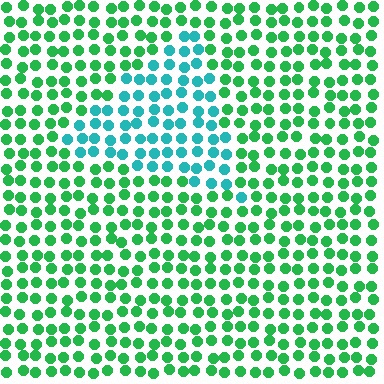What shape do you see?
I see a triangle.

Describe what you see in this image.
The image is filled with small green elements in a uniform arrangement. A triangle-shaped region is visible where the elements are tinted to a slightly different hue, forming a subtle color boundary.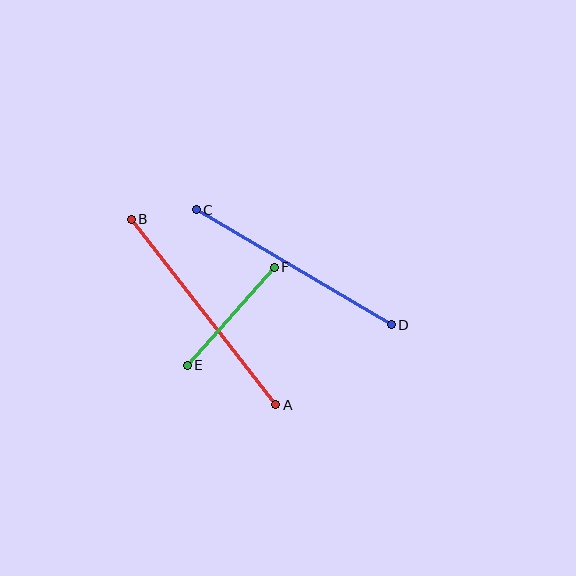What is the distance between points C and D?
The distance is approximately 226 pixels.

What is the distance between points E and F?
The distance is approximately 131 pixels.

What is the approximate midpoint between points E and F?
The midpoint is at approximately (231, 316) pixels.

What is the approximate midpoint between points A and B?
The midpoint is at approximately (204, 312) pixels.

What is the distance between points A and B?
The distance is approximately 235 pixels.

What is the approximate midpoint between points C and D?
The midpoint is at approximately (294, 267) pixels.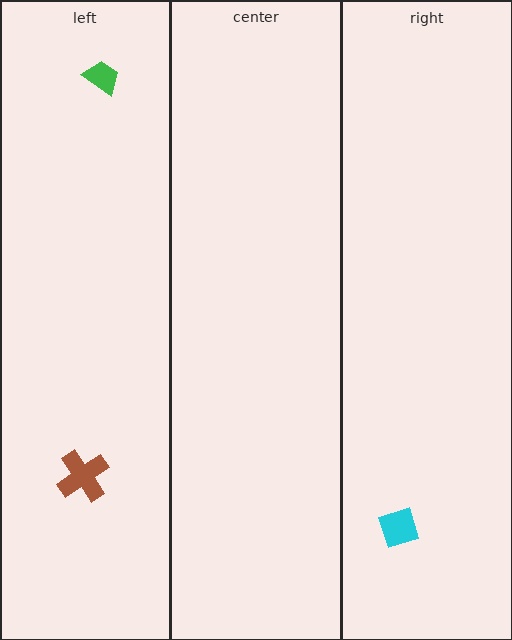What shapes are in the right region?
The cyan diamond.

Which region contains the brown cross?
The left region.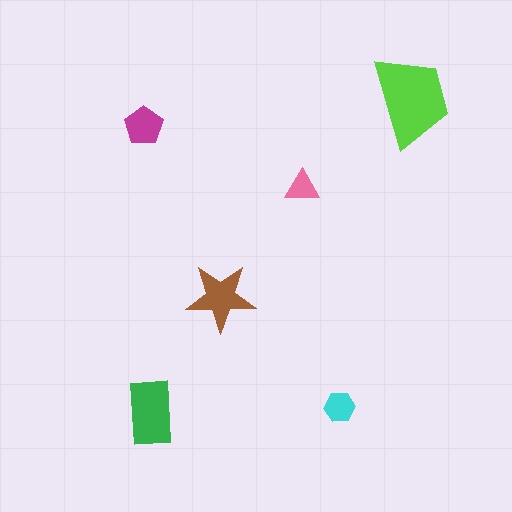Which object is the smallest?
The pink triangle.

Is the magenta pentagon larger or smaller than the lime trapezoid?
Smaller.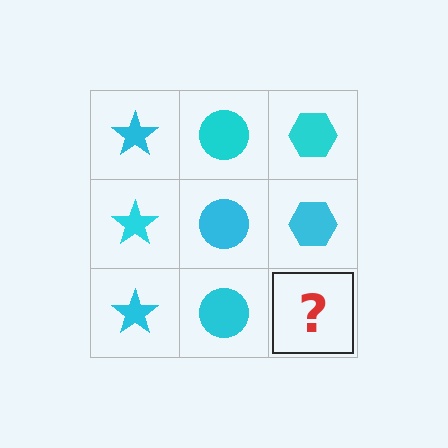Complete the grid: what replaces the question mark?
The question mark should be replaced with a cyan hexagon.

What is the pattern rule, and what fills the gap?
The rule is that each column has a consistent shape. The gap should be filled with a cyan hexagon.